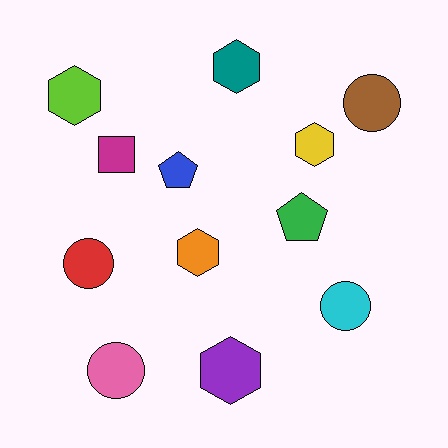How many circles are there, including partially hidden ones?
There are 4 circles.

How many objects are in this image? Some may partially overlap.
There are 12 objects.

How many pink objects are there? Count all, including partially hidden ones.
There is 1 pink object.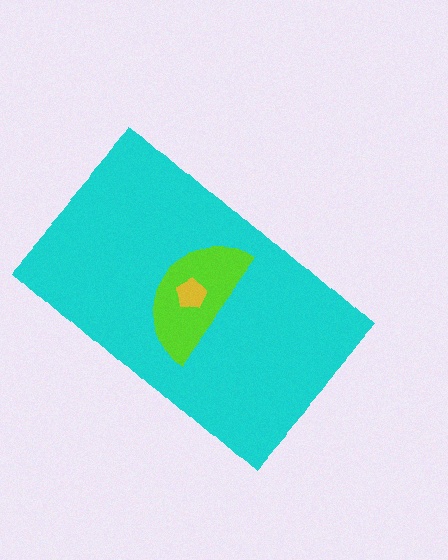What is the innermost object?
The yellow pentagon.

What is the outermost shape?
The cyan rectangle.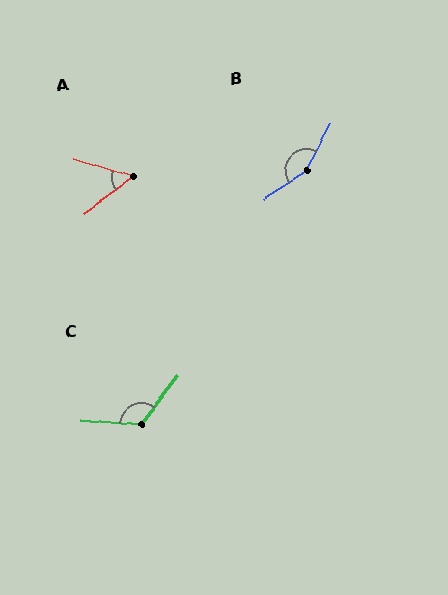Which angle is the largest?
B, at approximately 150 degrees.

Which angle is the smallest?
A, at approximately 53 degrees.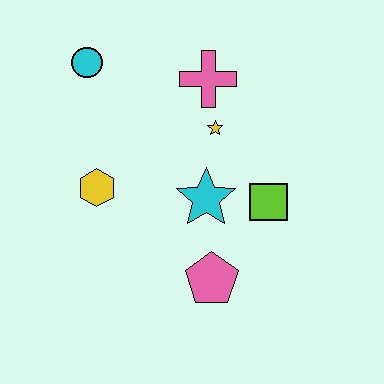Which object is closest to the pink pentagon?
The cyan star is closest to the pink pentagon.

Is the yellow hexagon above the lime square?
Yes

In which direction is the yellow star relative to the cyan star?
The yellow star is above the cyan star.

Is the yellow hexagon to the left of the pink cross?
Yes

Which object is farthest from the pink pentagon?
The cyan circle is farthest from the pink pentagon.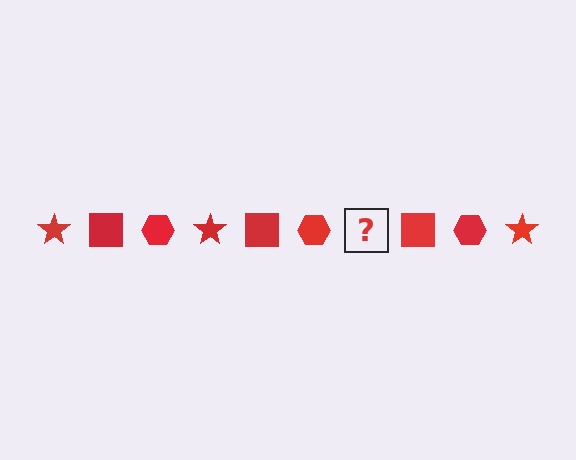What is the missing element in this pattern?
The missing element is a red star.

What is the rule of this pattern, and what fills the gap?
The rule is that the pattern cycles through star, square, hexagon shapes in red. The gap should be filled with a red star.